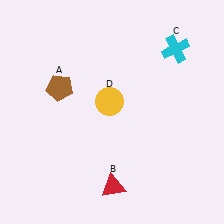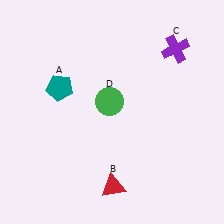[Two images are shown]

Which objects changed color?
A changed from brown to teal. C changed from cyan to purple. D changed from yellow to green.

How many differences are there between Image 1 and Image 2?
There are 3 differences between the two images.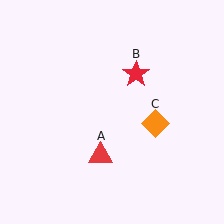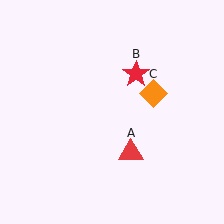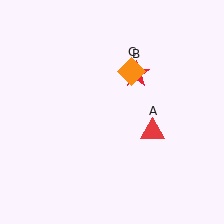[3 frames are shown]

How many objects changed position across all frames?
2 objects changed position: red triangle (object A), orange diamond (object C).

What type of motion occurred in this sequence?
The red triangle (object A), orange diamond (object C) rotated counterclockwise around the center of the scene.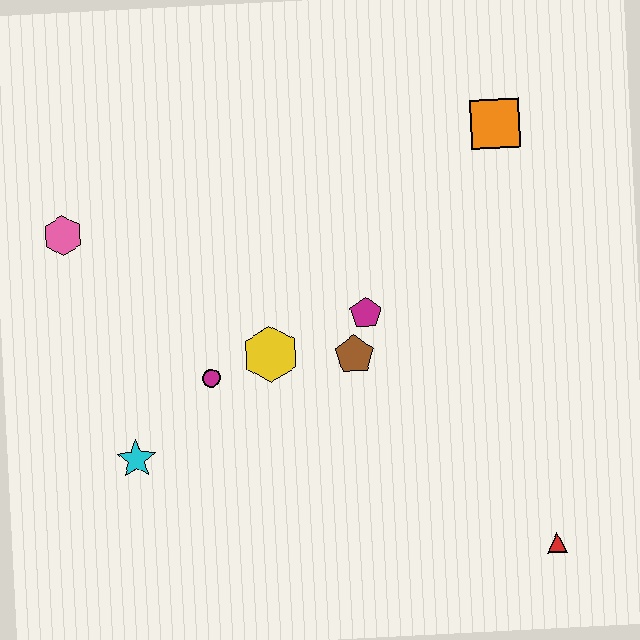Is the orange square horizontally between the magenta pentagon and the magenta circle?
No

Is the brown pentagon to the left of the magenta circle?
No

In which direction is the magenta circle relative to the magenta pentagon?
The magenta circle is to the left of the magenta pentagon.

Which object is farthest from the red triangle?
The pink hexagon is farthest from the red triangle.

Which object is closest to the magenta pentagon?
The brown pentagon is closest to the magenta pentagon.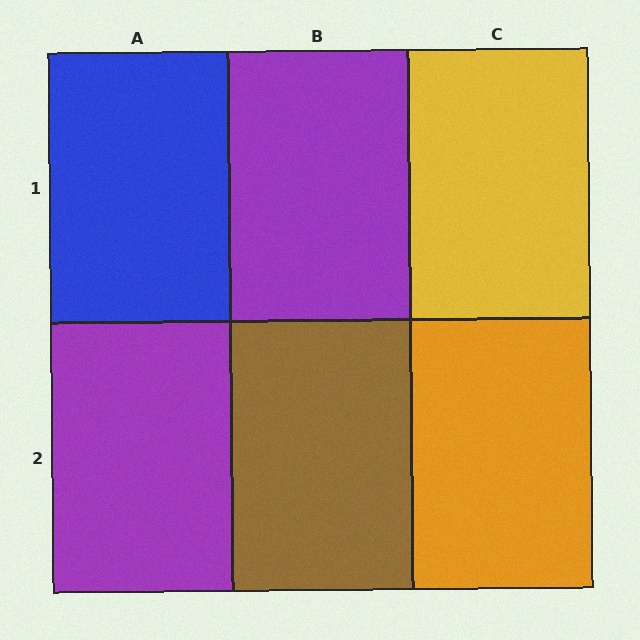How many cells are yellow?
1 cell is yellow.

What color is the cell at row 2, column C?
Orange.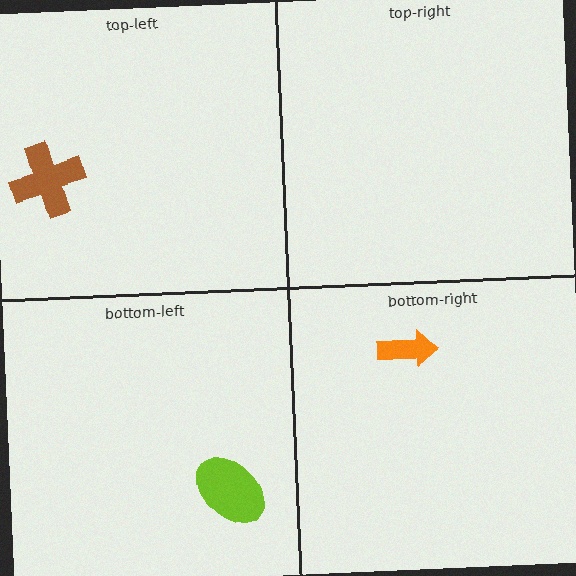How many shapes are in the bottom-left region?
1.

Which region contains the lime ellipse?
The bottom-left region.